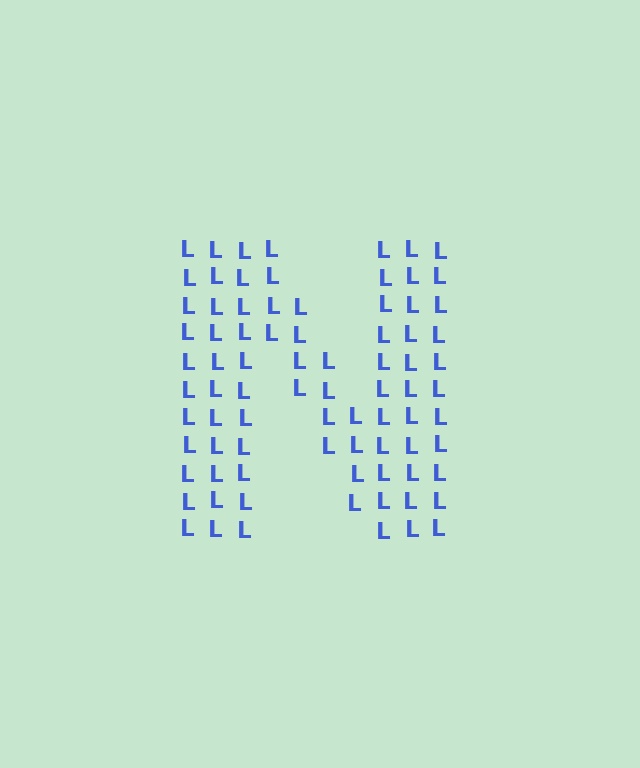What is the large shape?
The large shape is the letter N.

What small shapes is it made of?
It is made of small letter L's.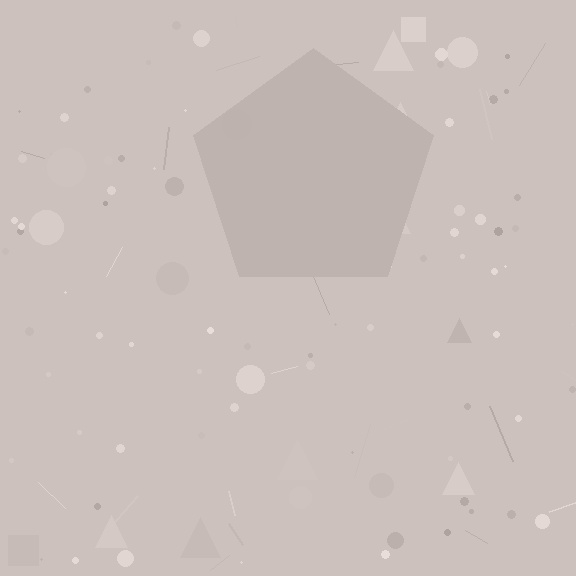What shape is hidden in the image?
A pentagon is hidden in the image.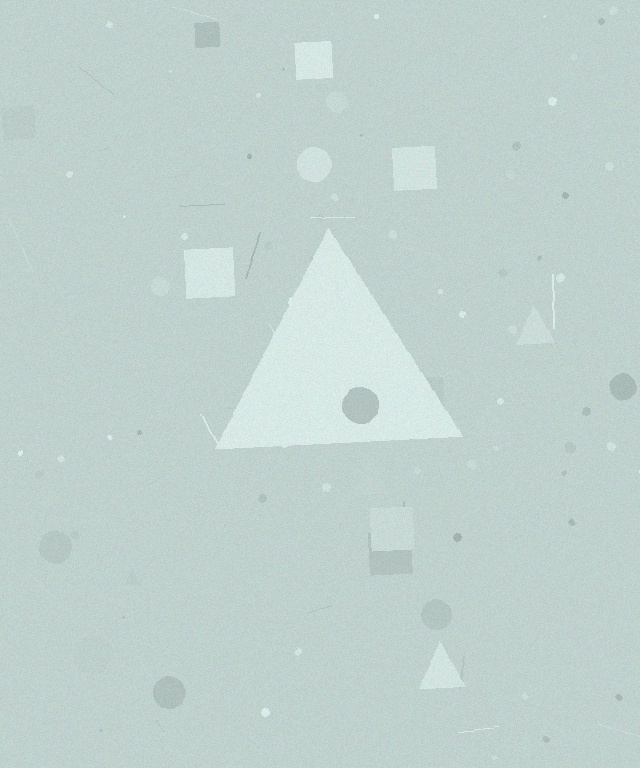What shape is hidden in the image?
A triangle is hidden in the image.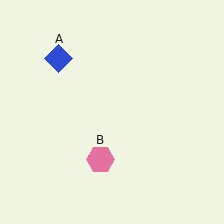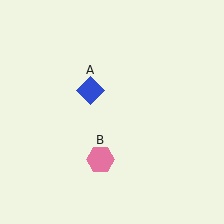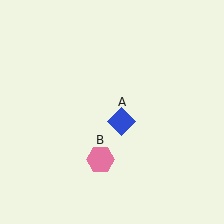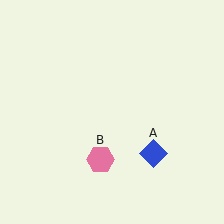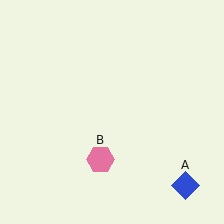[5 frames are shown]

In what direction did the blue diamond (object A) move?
The blue diamond (object A) moved down and to the right.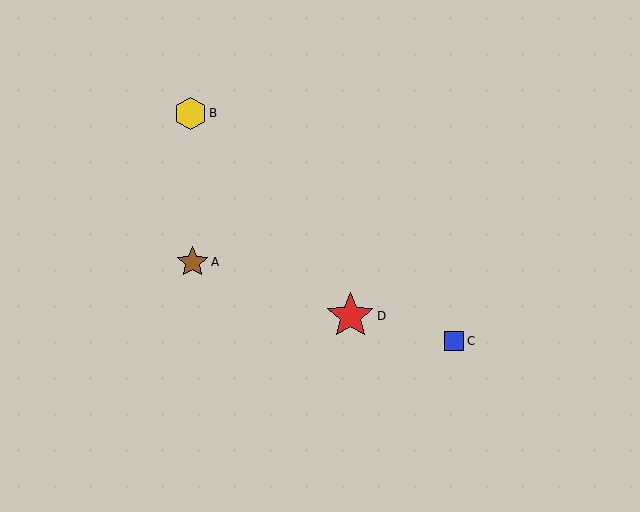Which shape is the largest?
The red star (labeled D) is the largest.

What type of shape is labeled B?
Shape B is a yellow hexagon.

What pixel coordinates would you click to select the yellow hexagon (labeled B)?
Click at (190, 113) to select the yellow hexagon B.